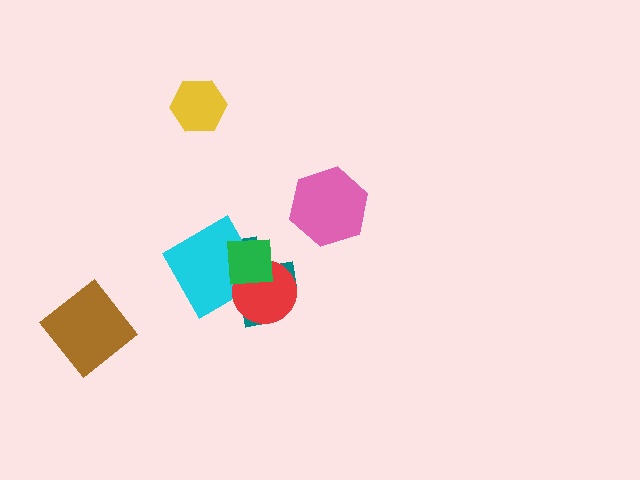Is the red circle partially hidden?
Yes, it is partially covered by another shape.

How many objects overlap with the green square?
3 objects overlap with the green square.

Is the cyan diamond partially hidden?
Yes, it is partially covered by another shape.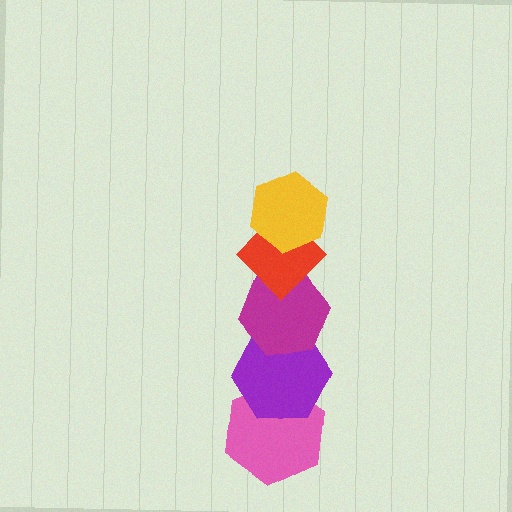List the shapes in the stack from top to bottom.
From top to bottom: the yellow hexagon, the red diamond, the magenta hexagon, the purple hexagon, the pink hexagon.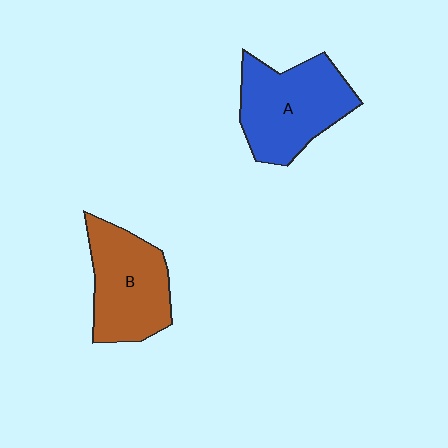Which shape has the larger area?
Shape A (blue).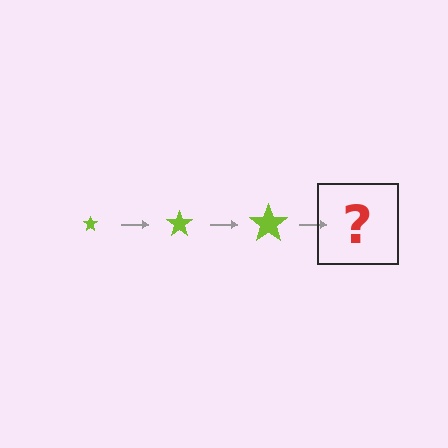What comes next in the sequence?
The next element should be a lime star, larger than the previous one.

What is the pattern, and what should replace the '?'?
The pattern is that the star gets progressively larger each step. The '?' should be a lime star, larger than the previous one.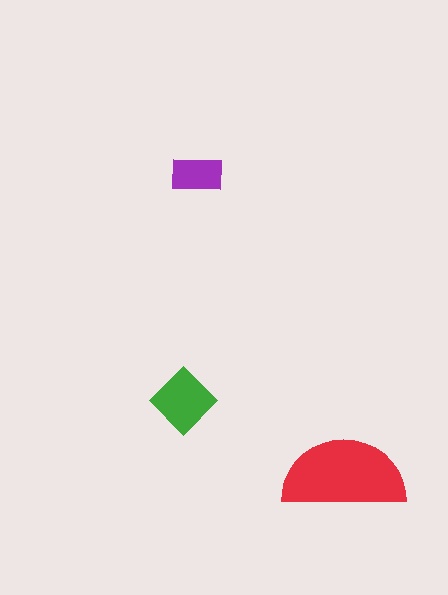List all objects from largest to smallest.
The red semicircle, the green diamond, the purple rectangle.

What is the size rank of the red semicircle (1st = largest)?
1st.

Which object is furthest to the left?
The green diamond is leftmost.